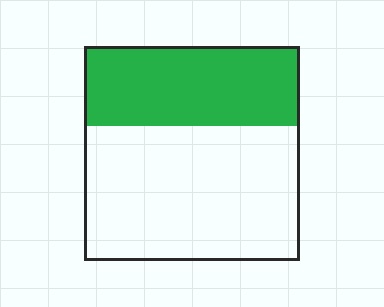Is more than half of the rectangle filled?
No.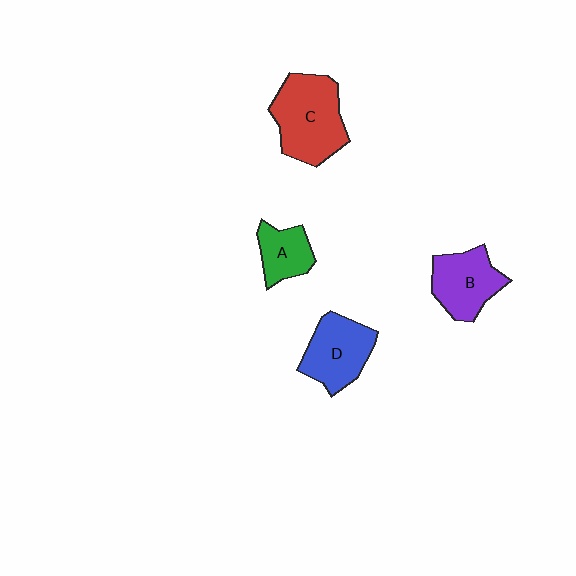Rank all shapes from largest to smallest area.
From largest to smallest: C (red), D (blue), B (purple), A (green).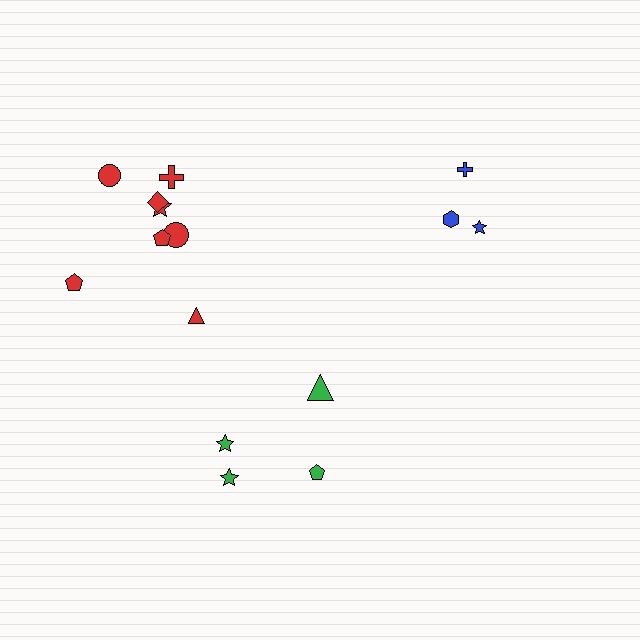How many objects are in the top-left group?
There are 8 objects.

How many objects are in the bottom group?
There are 4 objects.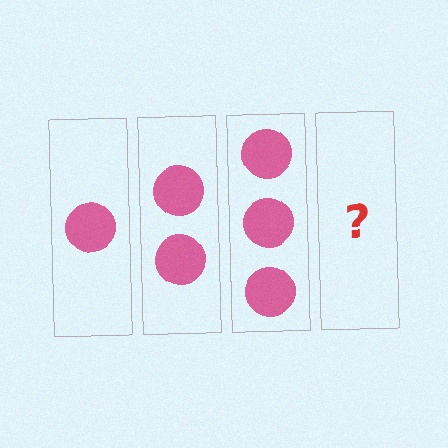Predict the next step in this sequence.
The next step is 4 circles.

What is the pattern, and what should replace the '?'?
The pattern is that each step adds one more circle. The '?' should be 4 circles.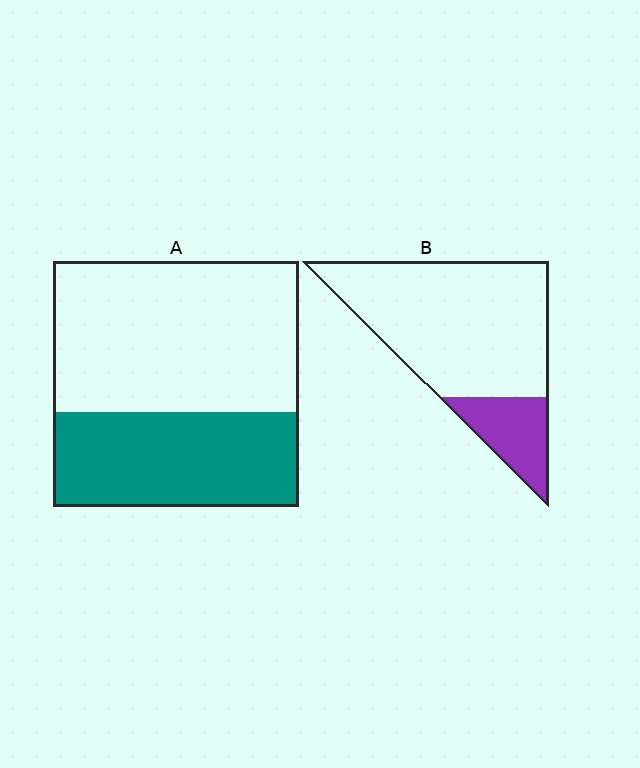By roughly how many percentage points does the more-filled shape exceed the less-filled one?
By roughly 20 percentage points (A over B).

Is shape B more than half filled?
No.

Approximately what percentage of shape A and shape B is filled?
A is approximately 40% and B is approximately 20%.